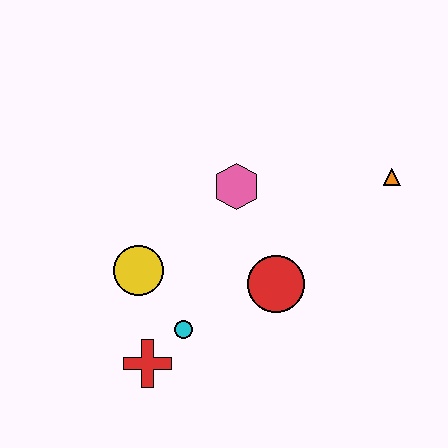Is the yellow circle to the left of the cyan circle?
Yes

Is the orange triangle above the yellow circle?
Yes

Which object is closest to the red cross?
The cyan circle is closest to the red cross.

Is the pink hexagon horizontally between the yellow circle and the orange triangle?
Yes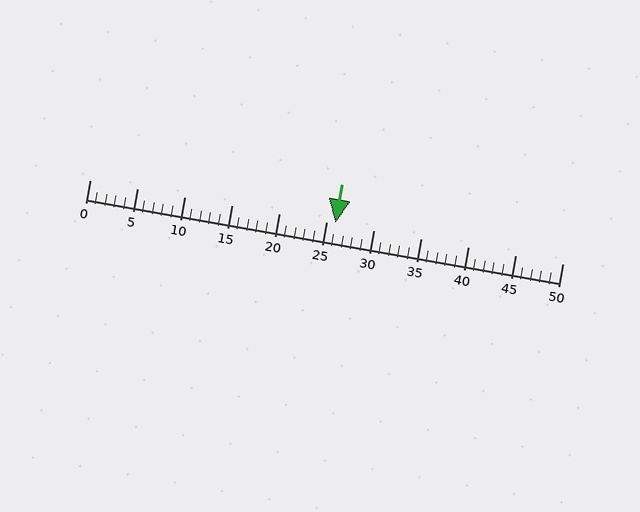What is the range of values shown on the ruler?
The ruler shows values from 0 to 50.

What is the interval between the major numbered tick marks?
The major tick marks are spaced 5 units apart.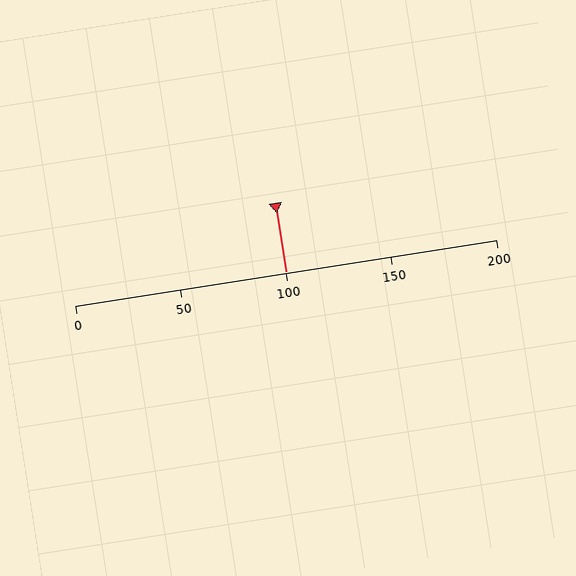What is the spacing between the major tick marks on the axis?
The major ticks are spaced 50 apart.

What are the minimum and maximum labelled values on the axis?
The axis runs from 0 to 200.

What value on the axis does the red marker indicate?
The marker indicates approximately 100.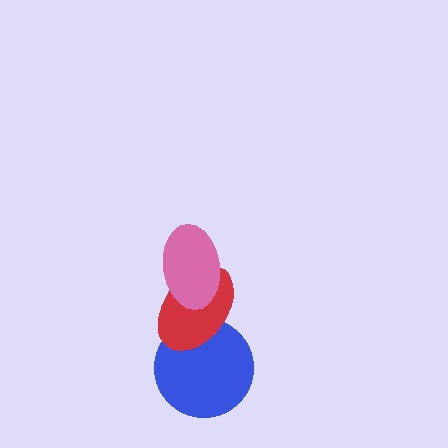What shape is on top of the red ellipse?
The pink ellipse is on top of the red ellipse.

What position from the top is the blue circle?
The blue circle is 3rd from the top.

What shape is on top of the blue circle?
The red ellipse is on top of the blue circle.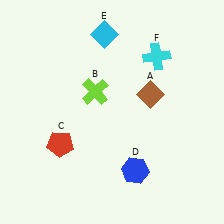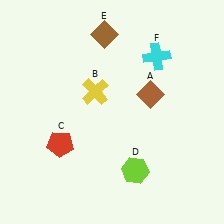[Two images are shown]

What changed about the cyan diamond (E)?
In Image 1, E is cyan. In Image 2, it changed to brown.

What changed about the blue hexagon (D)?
In Image 1, D is blue. In Image 2, it changed to lime.